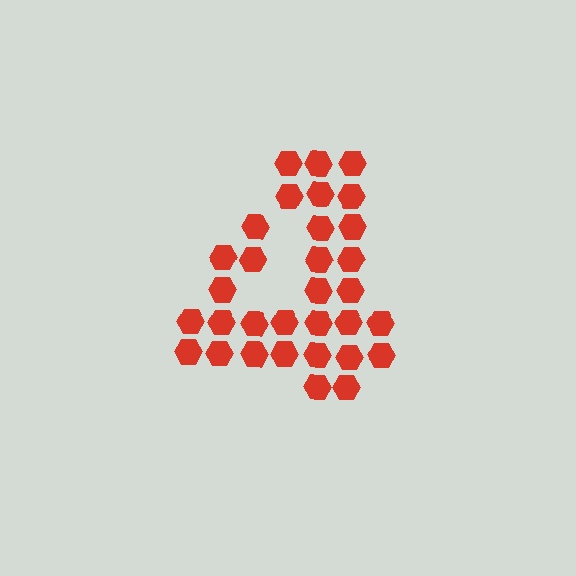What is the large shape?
The large shape is the digit 4.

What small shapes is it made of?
It is made of small hexagons.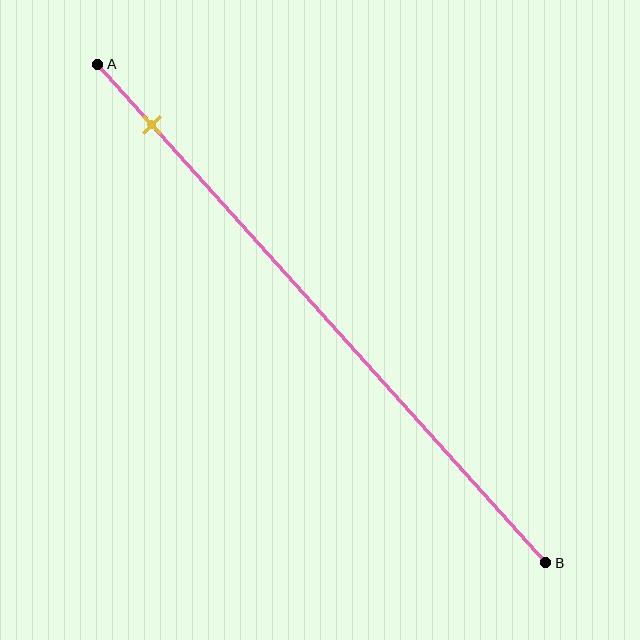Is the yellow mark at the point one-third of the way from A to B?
No, the mark is at about 10% from A, not at the 33% one-third point.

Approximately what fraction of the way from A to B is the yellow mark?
The yellow mark is approximately 10% of the way from A to B.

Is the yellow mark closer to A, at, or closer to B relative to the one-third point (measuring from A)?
The yellow mark is closer to point A than the one-third point of segment AB.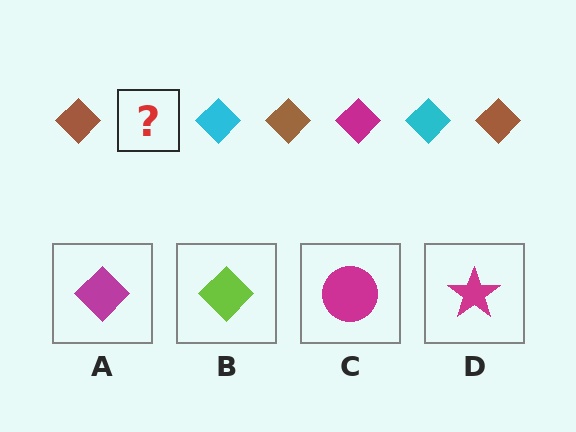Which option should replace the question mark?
Option A.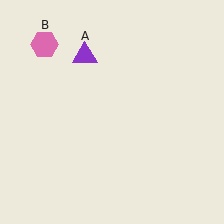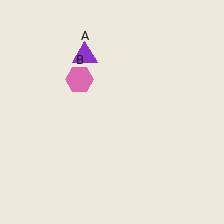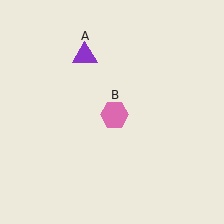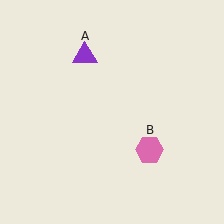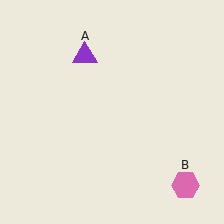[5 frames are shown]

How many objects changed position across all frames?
1 object changed position: pink hexagon (object B).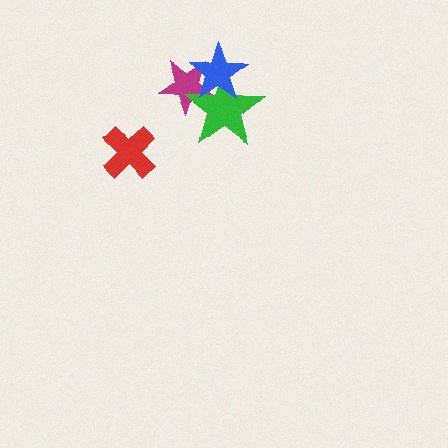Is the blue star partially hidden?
No, no other shape covers it.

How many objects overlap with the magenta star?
2 objects overlap with the magenta star.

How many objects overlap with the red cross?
0 objects overlap with the red cross.